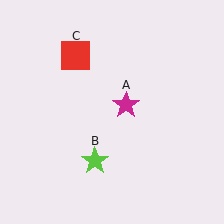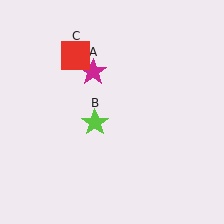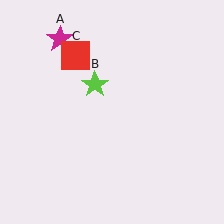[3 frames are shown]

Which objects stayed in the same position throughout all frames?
Red square (object C) remained stationary.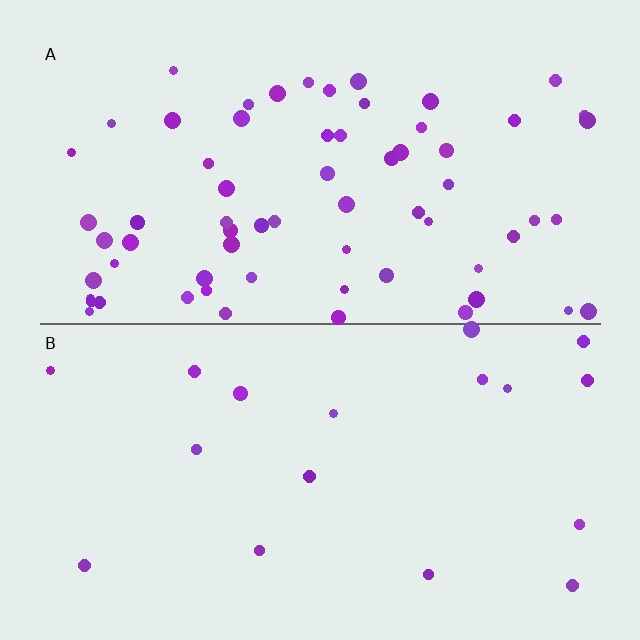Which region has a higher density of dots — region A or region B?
A (the top).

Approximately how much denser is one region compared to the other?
Approximately 3.7× — region A over region B.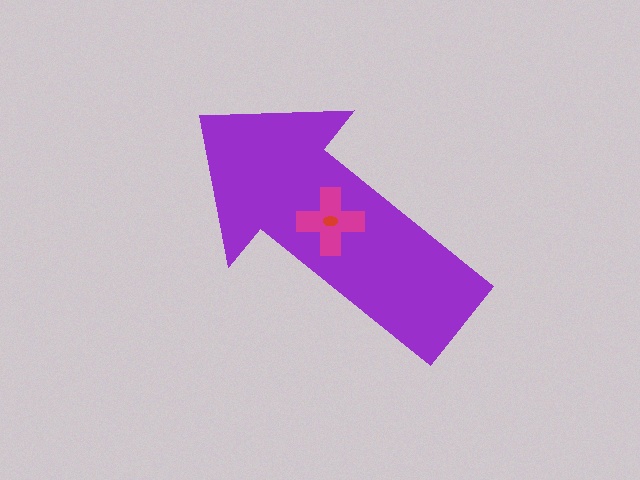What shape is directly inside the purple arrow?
The magenta cross.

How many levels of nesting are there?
3.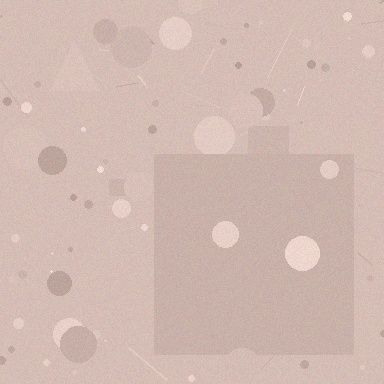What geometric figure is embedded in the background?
A square is embedded in the background.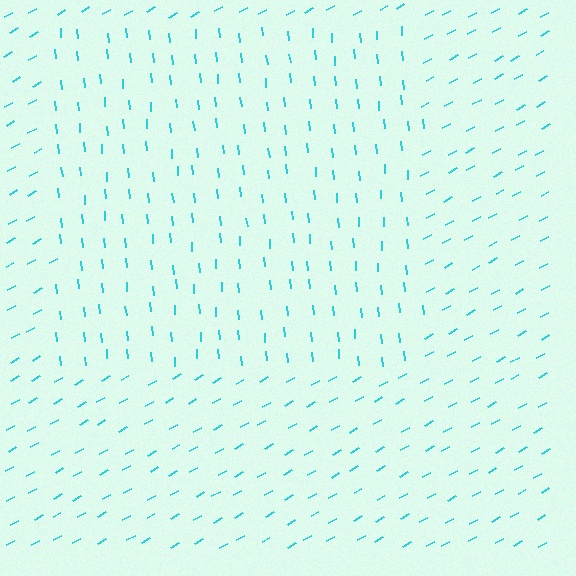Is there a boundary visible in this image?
Yes, there is a texture boundary formed by a change in line orientation.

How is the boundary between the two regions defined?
The boundary is defined purely by a change in line orientation (approximately 67 degrees difference). All lines are the same color and thickness.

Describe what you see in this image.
The image is filled with small cyan line segments. A rectangle region in the image has lines oriented differently from the surrounding lines, creating a visible texture boundary.